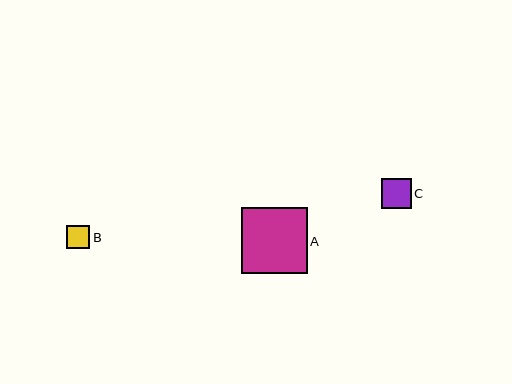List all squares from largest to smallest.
From largest to smallest: A, C, B.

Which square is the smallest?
Square B is the smallest with a size of approximately 23 pixels.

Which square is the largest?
Square A is the largest with a size of approximately 66 pixels.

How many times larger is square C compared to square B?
Square C is approximately 1.3 times the size of square B.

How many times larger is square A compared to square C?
Square A is approximately 2.2 times the size of square C.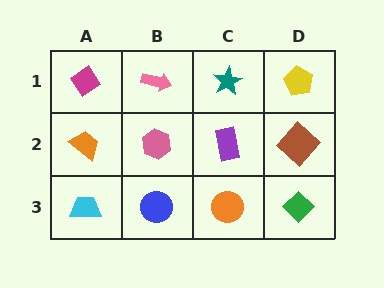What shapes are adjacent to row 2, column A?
A magenta diamond (row 1, column A), a cyan trapezoid (row 3, column A), a pink hexagon (row 2, column B).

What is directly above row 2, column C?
A teal star.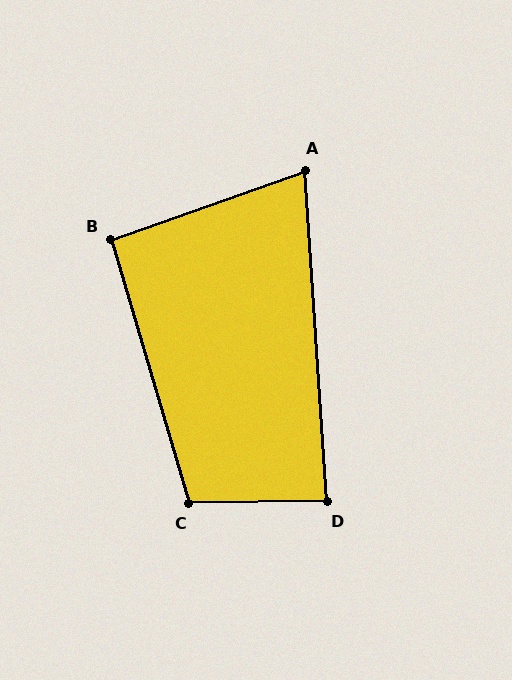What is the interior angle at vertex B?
Approximately 93 degrees (approximately right).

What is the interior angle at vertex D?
Approximately 87 degrees (approximately right).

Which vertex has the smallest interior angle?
A, at approximately 74 degrees.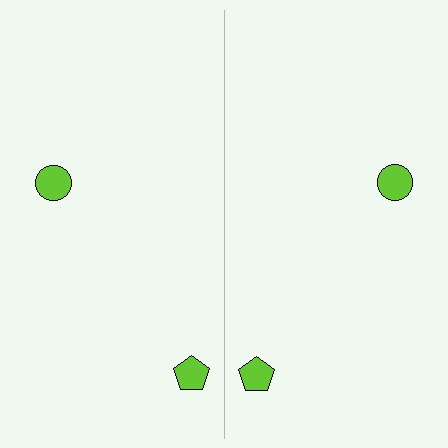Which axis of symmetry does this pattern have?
The pattern has a vertical axis of symmetry running through the center of the image.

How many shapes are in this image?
There are 4 shapes in this image.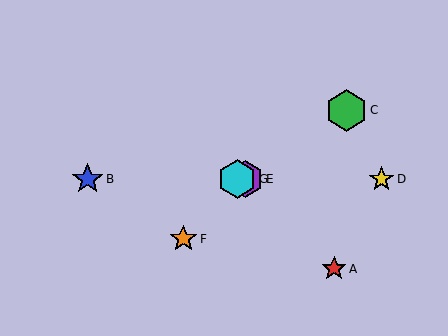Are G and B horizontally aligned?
Yes, both are at y≈179.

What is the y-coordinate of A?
Object A is at y≈269.